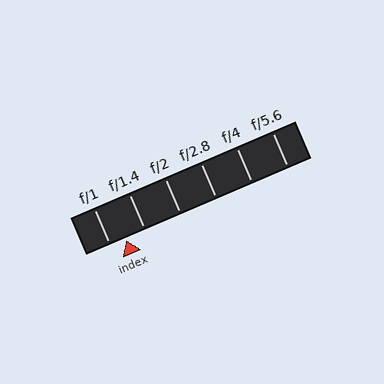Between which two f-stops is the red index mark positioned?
The index mark is between f/1 and f/1.4.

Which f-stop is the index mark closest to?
The index mark is closest to f/1.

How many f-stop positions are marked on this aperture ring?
There are 6 f-stop positions marked.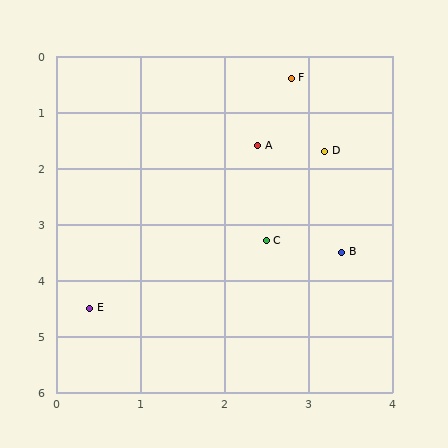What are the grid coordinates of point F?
Point F is at approximately (2.8, 0.4).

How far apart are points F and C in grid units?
Points F and C are about 2.9 grid units apart.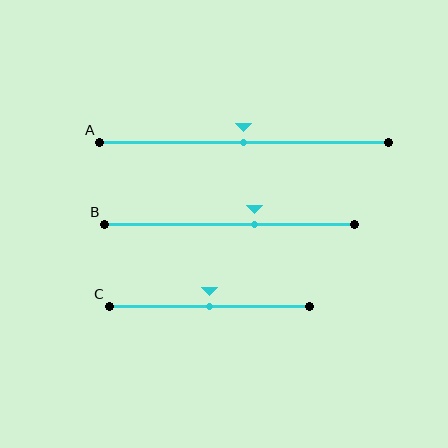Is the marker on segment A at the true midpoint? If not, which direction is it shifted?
Yes, the marker on segment A is at the true midpoint.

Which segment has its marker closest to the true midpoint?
Segment A has its marker closest to the true midpoint.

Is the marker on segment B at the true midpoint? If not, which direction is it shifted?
No, the marker on segment B is shifted to the right by about 10% of the segment length.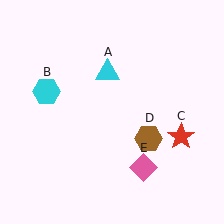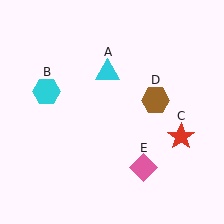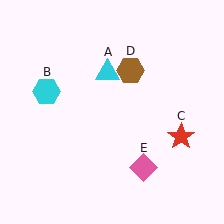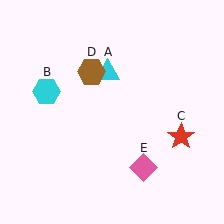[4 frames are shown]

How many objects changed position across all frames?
1 object changed position: brown hexagon (object D).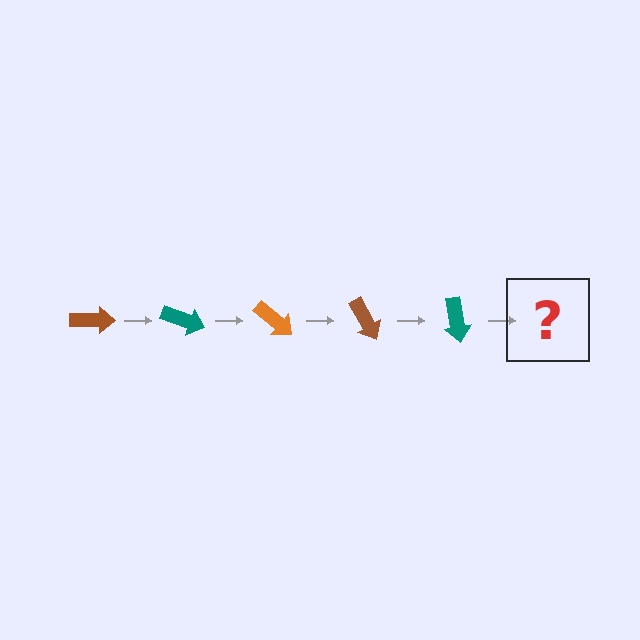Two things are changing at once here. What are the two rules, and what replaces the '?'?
The two rules are that it rotates 20 degrees each step and the color cycles through brown, teal, and orange. The '?' should be an orange arrow, rotated 100 degrees from the start.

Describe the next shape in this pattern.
It should be an orange arrow, rotated 100 degrees from the start.